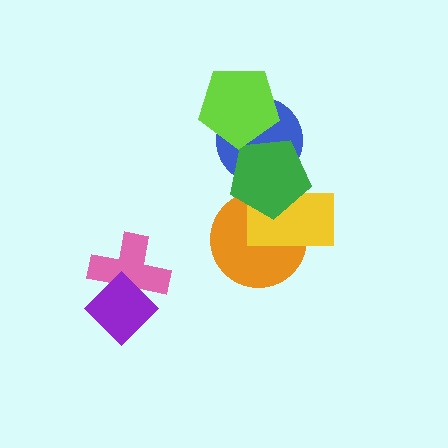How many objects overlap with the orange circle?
2 objects overlap with the orange circle.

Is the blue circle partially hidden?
Yes, it is partially covered by another shape.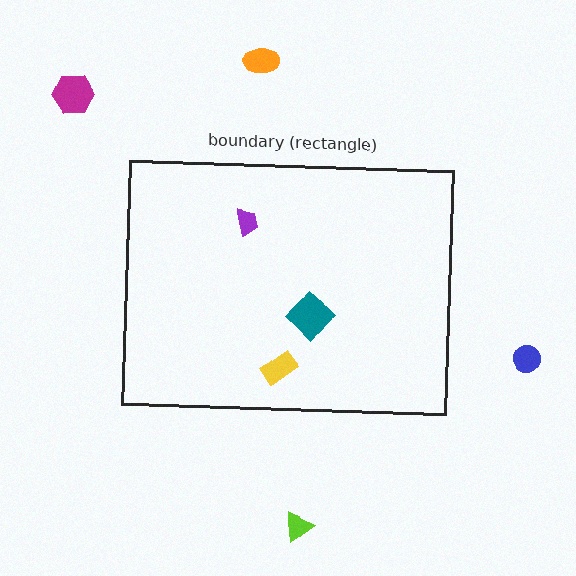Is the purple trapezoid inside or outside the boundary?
Inside.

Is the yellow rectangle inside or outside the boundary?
Inside.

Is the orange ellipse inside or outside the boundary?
Outside.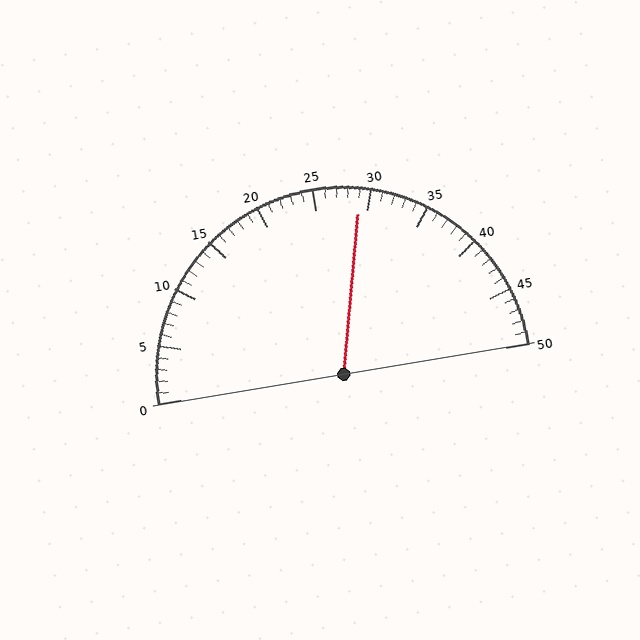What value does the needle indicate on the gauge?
The needle indicates approximately 29.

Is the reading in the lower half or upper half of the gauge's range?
The reading is in the upper half of the range (0 to 50).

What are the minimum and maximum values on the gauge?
The gauge ranges from 0 to 50.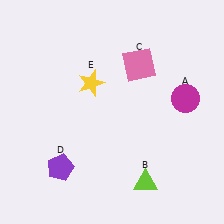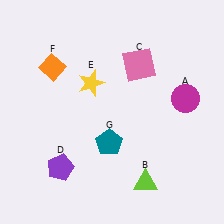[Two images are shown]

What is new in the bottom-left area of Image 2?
A teal pentagon (G) was added in the bottom-left area of Image 2.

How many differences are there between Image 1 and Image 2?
There are 2 differences between the two images.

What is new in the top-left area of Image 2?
An orange diamond (F) was added in the top-left area of Image 2.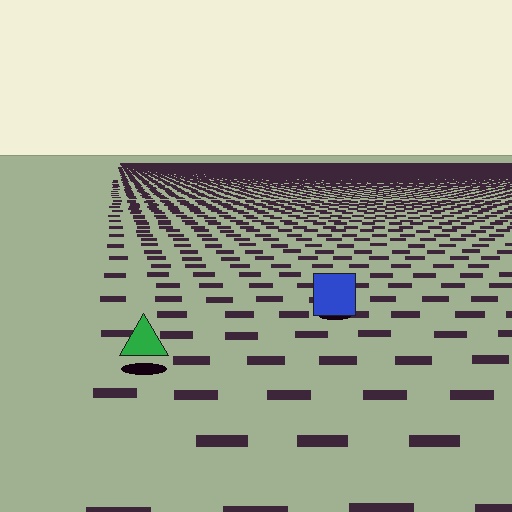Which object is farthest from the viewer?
The blue square is farthest from the viewer. It appears smaller and the ground texture around it is denser.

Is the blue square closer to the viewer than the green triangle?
No. The green triangle is closer — you can tell from the texture gradient: the ground texture is coarser near it.